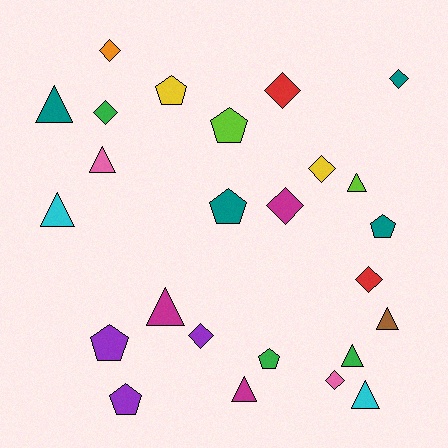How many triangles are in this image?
There are 9 triangles.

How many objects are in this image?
There are 25 objects.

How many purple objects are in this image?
There are 3 purple objects.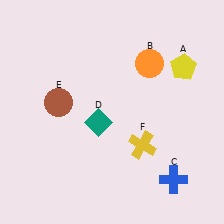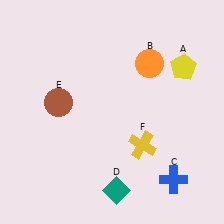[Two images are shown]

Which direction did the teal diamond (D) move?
The teal diamond (D) moved down.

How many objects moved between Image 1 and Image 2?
1 object moved between the two images.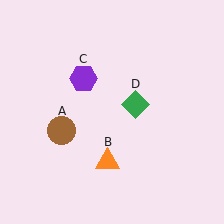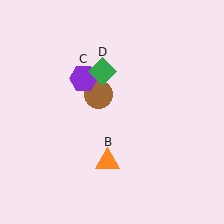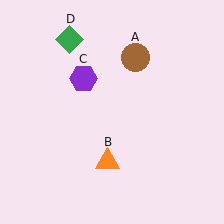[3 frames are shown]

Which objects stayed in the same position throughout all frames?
Orange triangle (object B) and purple hexagon (object C) remained stationary.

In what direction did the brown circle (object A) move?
The brown circle (object A) moved up and to the right.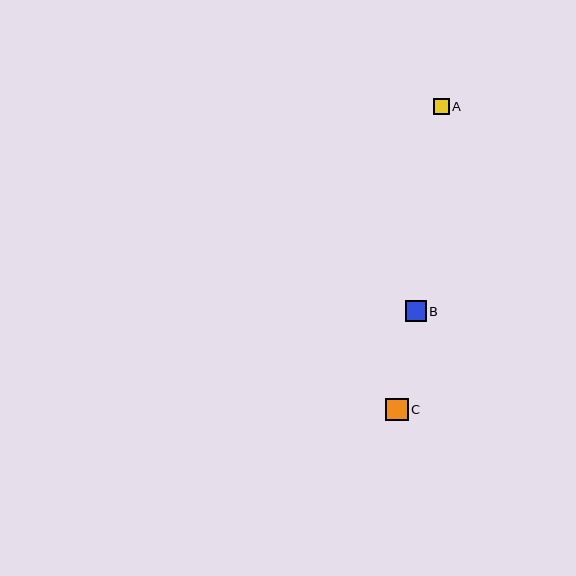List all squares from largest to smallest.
From largest to smallest: C, B, A.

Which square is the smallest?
Square A is the smallest with a size of approximately 16 pixels.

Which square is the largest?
Square C is the largest with a size of approximately 22 pixels.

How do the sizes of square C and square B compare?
Square C and square B are approximately the same size.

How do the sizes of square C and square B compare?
Square C and square B are approximately the same size.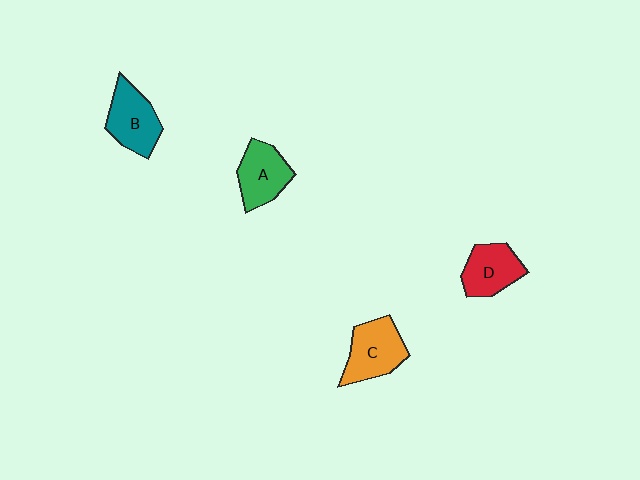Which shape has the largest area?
Shape C (orange).